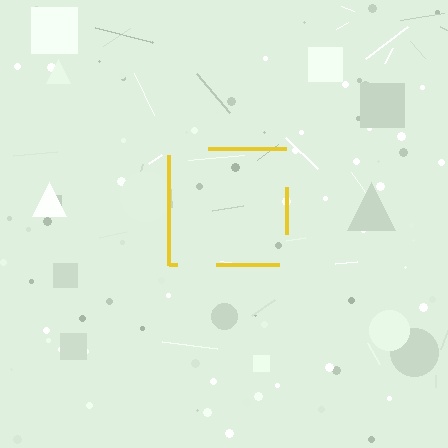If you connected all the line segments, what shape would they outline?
They would outline a square.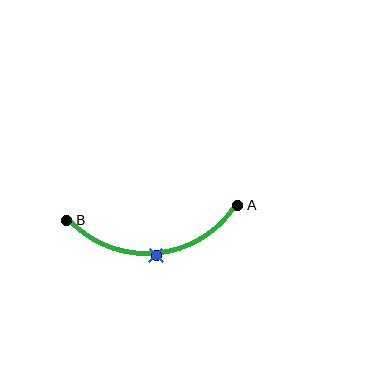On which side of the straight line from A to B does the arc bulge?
The arc bulges below the straight line connecting A and B.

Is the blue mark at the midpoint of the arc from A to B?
Yes. The blue mark lies on the arc at equal arc-length from both A and B — it is the arc midpoint.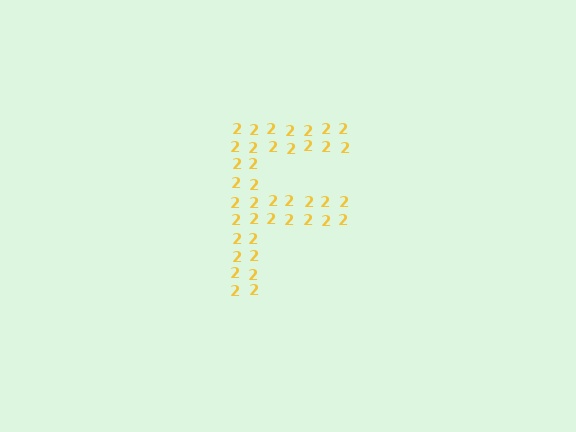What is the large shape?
The large shape is the letter F.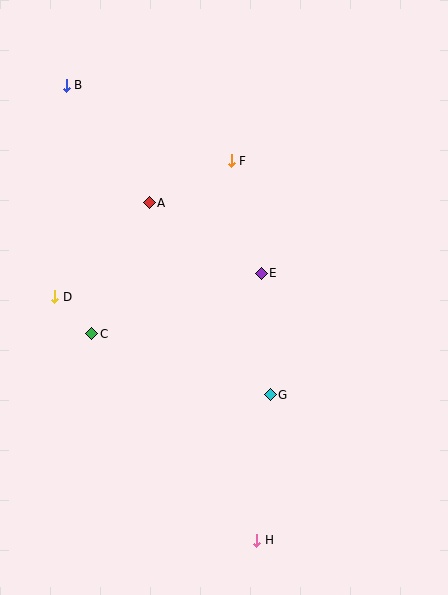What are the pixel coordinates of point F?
Point F is at (231, 161).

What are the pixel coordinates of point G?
Point G is at (270, 395).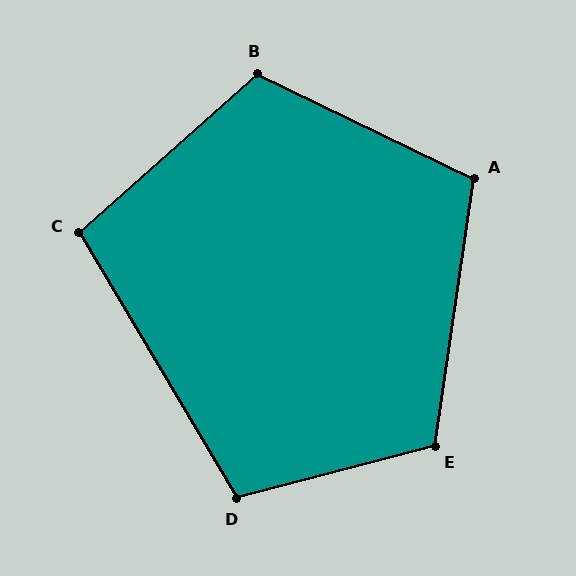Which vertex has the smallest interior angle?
C, at approximately 101 degrees.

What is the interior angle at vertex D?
Approximately 106 degrees (obtuse).